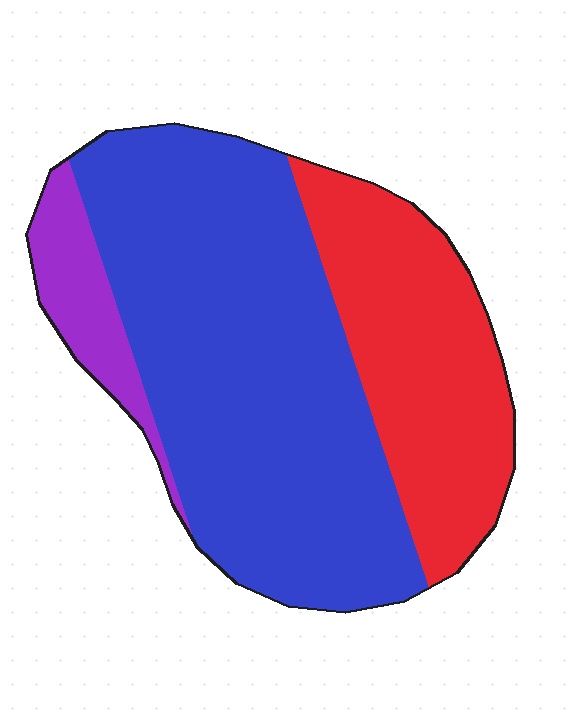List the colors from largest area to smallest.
From largest to smallest: blue, red, purple.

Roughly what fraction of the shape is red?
Red covers around 30% of the shape.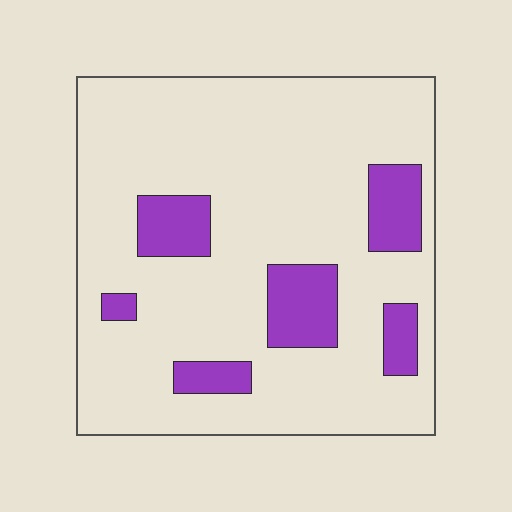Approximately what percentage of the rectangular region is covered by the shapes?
Approximately 15%.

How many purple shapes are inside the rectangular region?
6.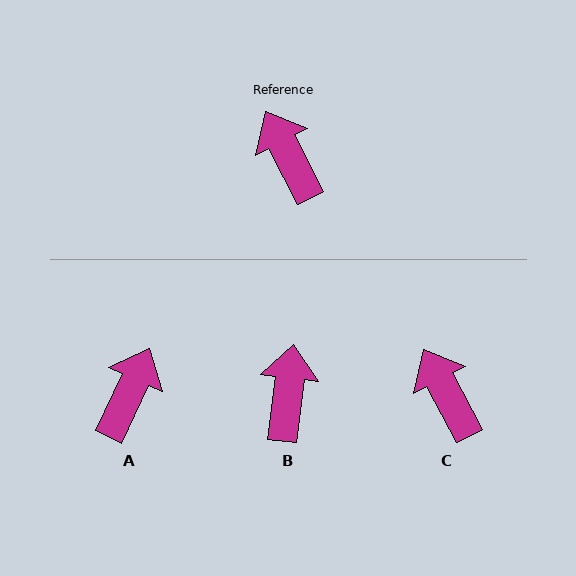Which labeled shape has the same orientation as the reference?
C.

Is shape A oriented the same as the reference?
No, it is off by about 53 degrees.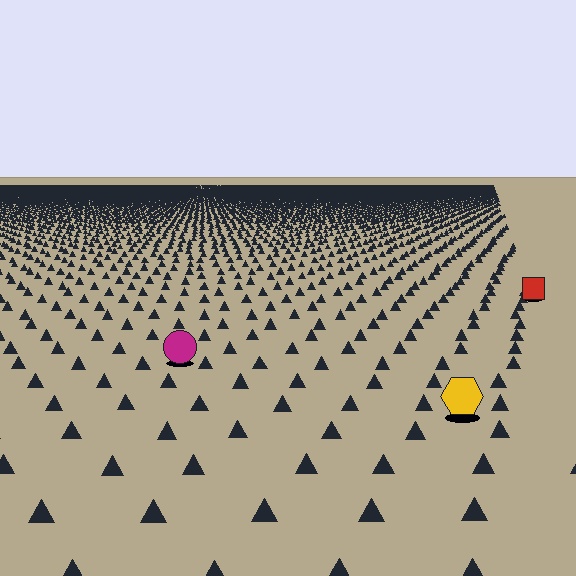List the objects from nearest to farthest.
From nearest to farthest: the yellow hexagon, the magenta circle, the red square.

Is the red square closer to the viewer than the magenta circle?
No. The magenta circle is closer — you can tell from the texture gradient: the ground texture is coarser near it.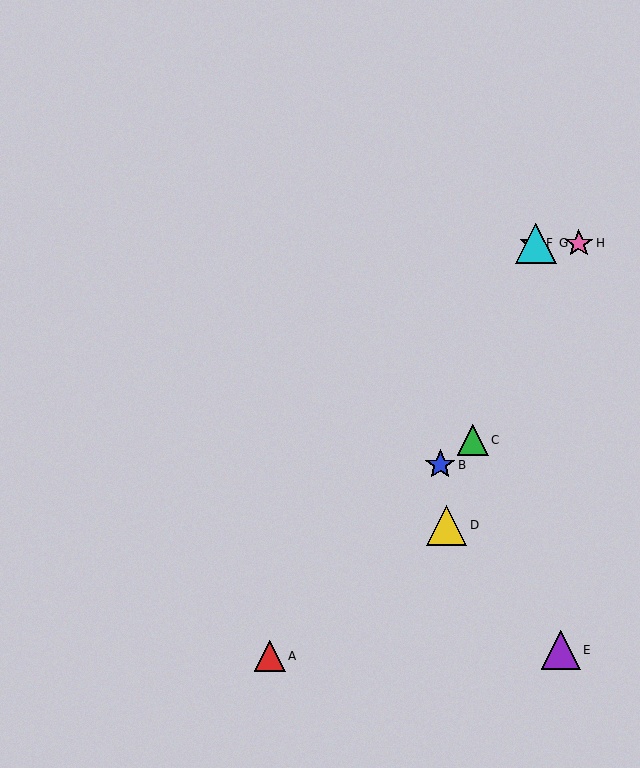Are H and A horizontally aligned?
No, H is at y≈243 and A is at y≈656.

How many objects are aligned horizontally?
3 objects (F, G, H) are aligned horizontally.